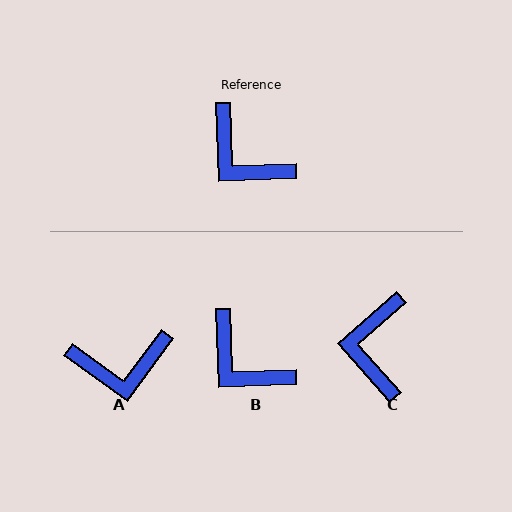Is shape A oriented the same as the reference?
No, it is off by about 52 degrees.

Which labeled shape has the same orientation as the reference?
B.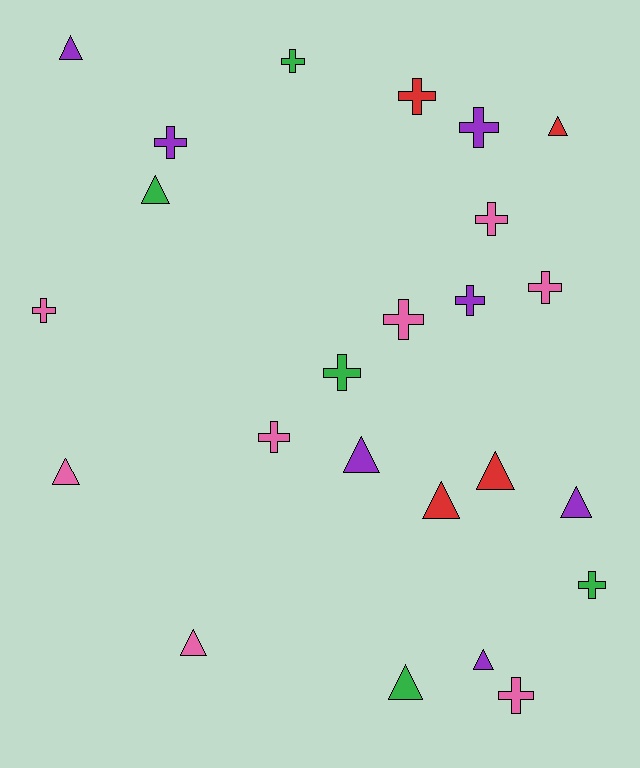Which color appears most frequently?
Pink, with 8 objects.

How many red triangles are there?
There are 3 red triangles.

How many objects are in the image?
There are 24 objects.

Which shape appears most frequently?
Cross, with 13 objects.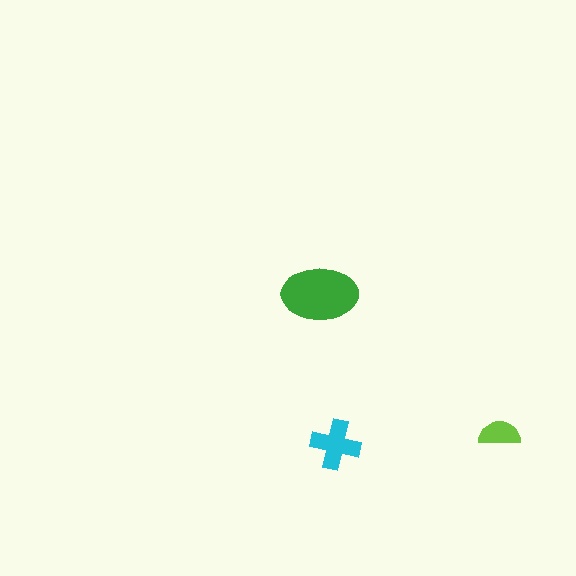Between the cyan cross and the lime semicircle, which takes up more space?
The cyan cross.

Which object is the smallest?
The lime semicircle.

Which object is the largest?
The green ellipse.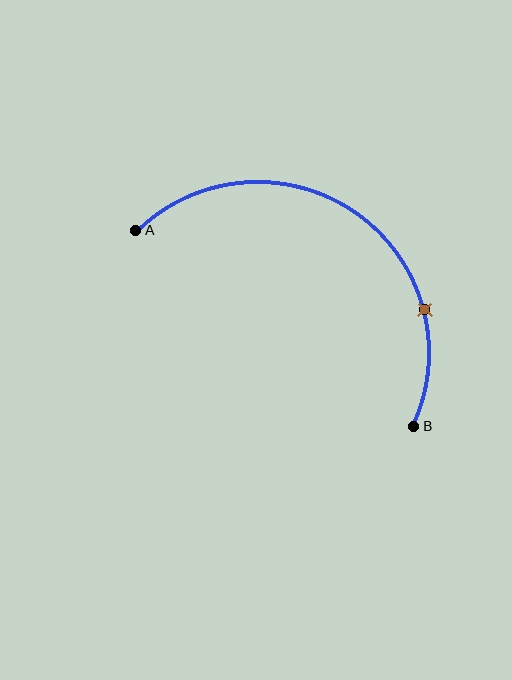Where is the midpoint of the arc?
The arc midpoint is the point on the curve farthest from the straight line joining A and B. It sits above and to the right of that line.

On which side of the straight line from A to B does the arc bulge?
The arc bulges above and to the right of the straight line connecting A and B.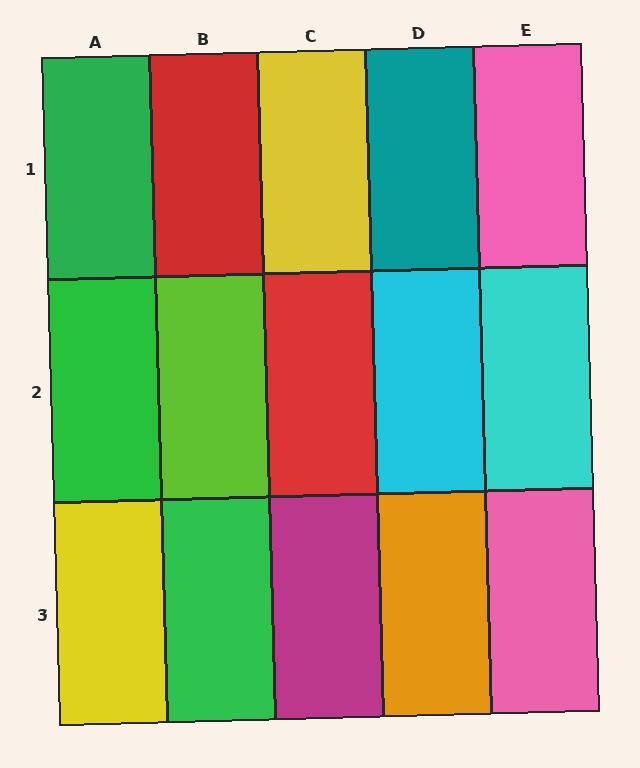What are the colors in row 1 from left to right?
Green, red, yellow, teal, pink.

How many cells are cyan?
2 cells are cyan.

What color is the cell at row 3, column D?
Orange.